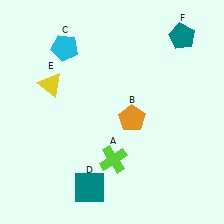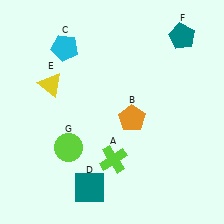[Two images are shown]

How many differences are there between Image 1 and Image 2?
There is 1 difference between the two images.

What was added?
A lime circle (G) was added in Image 2.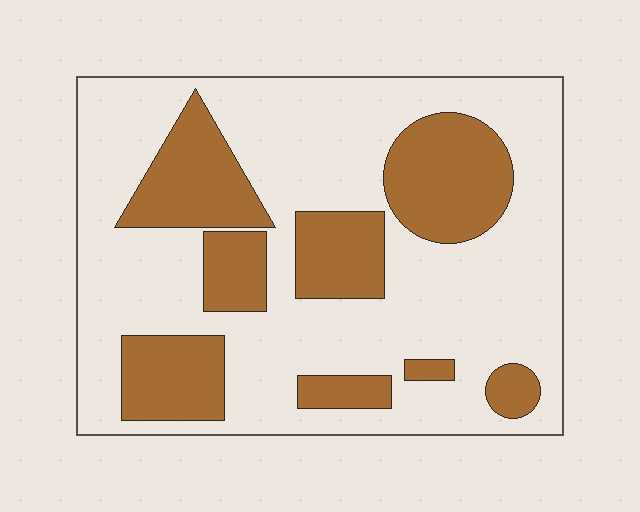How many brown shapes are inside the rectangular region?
8.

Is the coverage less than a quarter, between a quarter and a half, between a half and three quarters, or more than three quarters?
Between a quarter and a half.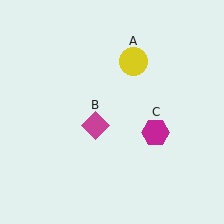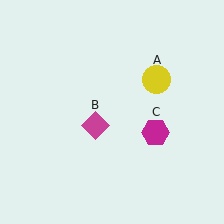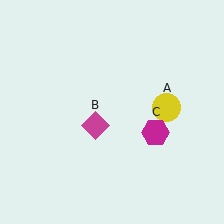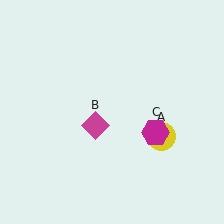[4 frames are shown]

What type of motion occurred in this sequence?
The yellow circle (object A) rotated clockwise around the center of the scene.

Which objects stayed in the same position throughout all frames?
Magenta diamond (object B) and magenta hexagon (object C) remained stationary.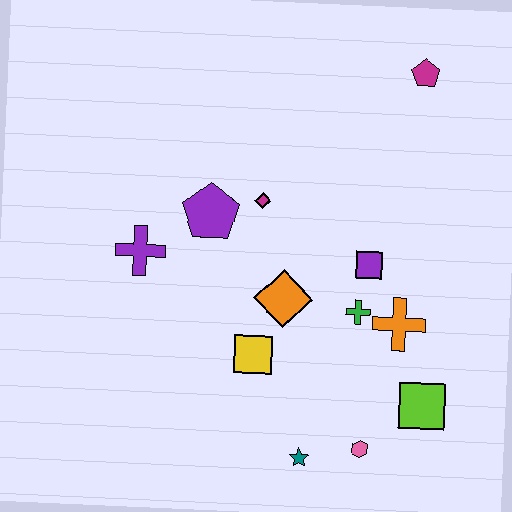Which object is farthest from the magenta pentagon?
The teal star is farthest from the magenta pentagon.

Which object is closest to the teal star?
The pink hexagon is closest to the teal star.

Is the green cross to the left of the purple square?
Yes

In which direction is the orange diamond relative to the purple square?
The orange diamond is to the left of the purple square.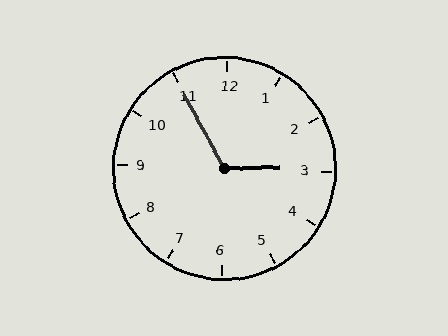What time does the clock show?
2:55.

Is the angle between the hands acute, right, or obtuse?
It is obtuse.